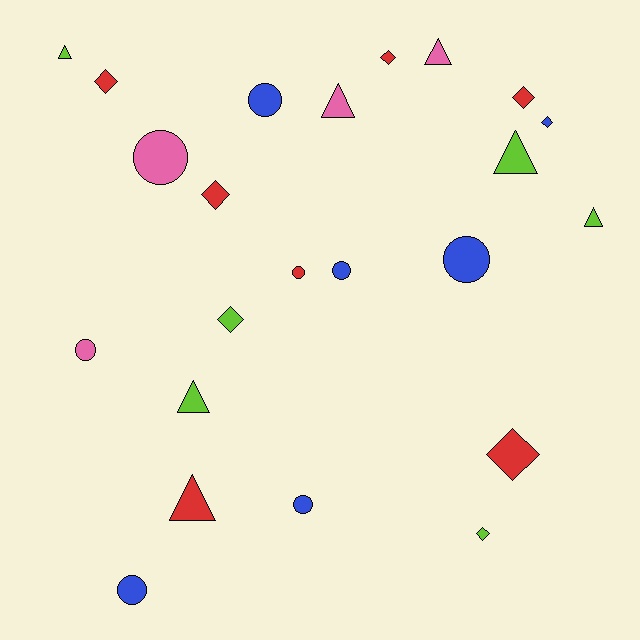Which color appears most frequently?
Red, with 7 objects.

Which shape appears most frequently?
Circle, with 8 objects.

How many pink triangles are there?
There are 2 pink triangles.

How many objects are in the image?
There are 23 objects.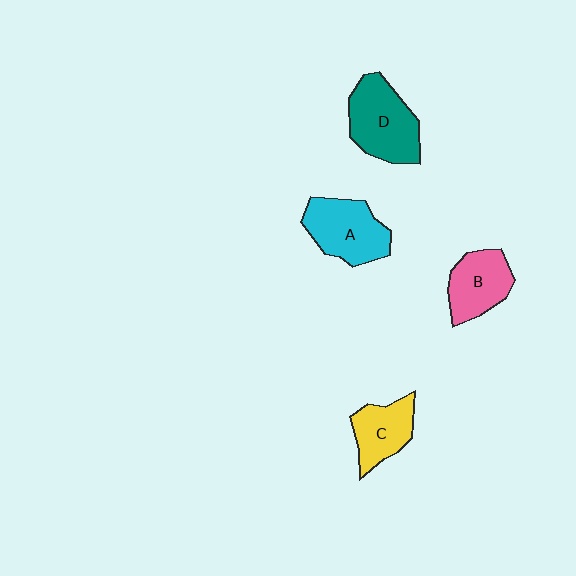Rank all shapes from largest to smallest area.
From largest to smallest: D (teal), A (cyan), B (pink), C (yellow).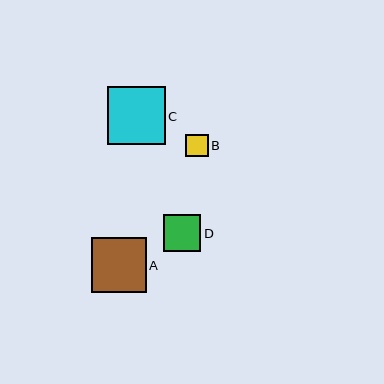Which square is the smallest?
Square B is the smallest with a size of approximately 22 pixels.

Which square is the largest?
Square C is the largest with a size of approximately 58 pixels.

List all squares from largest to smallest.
From largest to smallest: C, A, D, B.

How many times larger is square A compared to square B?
Square A is approximately 2.5 times the size of square B.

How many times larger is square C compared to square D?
Square C is approximately 1.6 times the size of square D.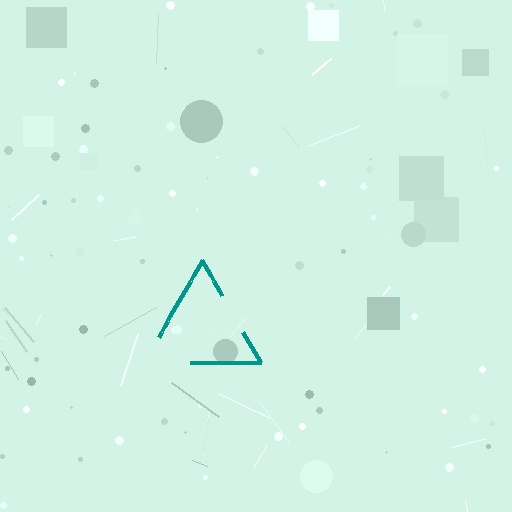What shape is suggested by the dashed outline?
The dashed outline suggests a triangle.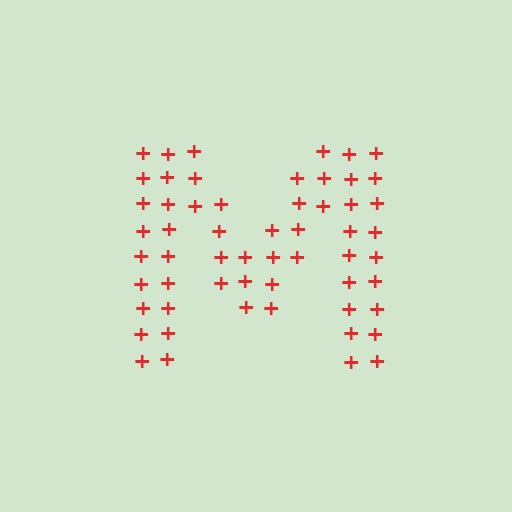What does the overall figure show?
The overall figure shows the letter M.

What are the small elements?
The small elements are plus signs.